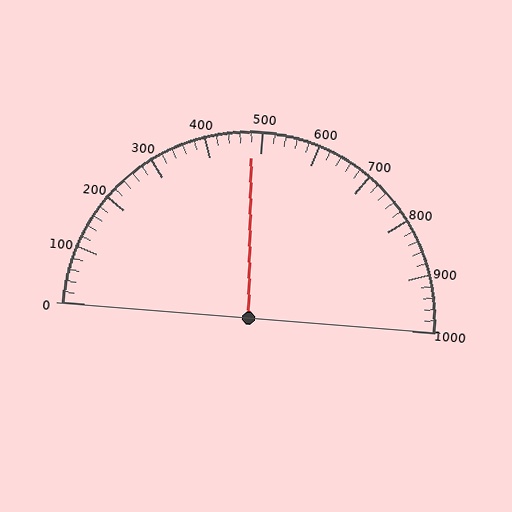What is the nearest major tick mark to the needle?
The nearest major tick mark is 500.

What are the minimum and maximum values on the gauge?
The gauge ranges from 0 to 1000.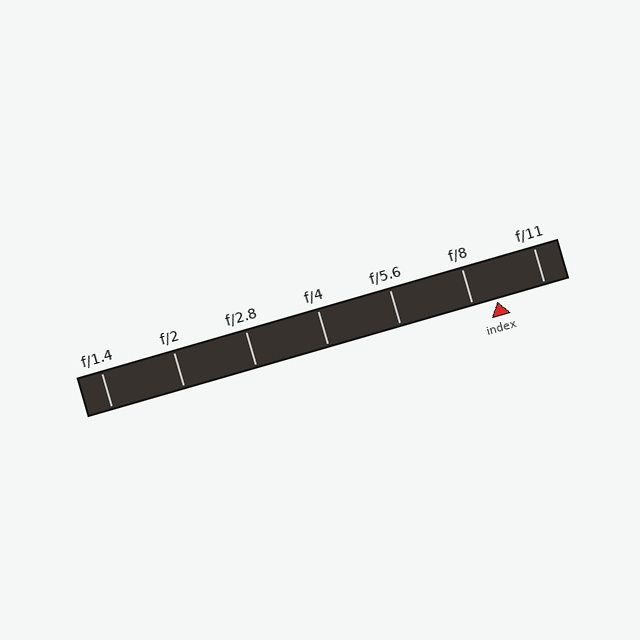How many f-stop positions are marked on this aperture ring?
There are 7 f-stop positions marked.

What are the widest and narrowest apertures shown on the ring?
The widest aperture shown is f/1.4 and the narrowest is f/11.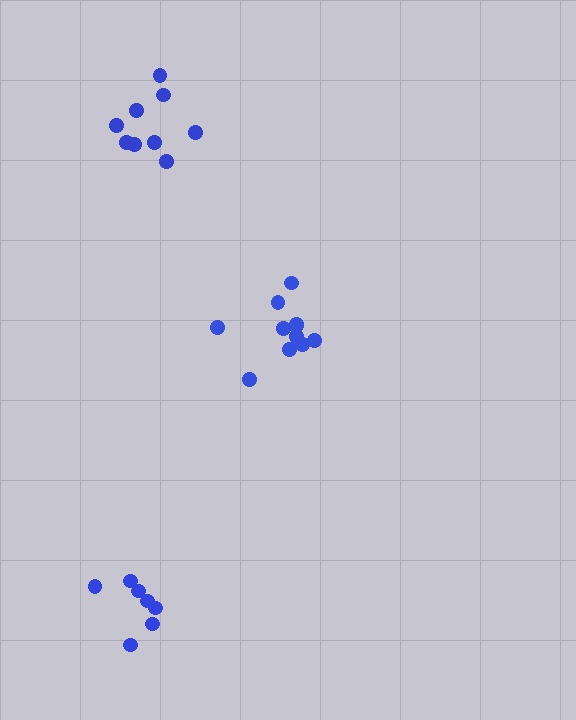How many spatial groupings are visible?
There are 3 spatial groupings.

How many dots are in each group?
Group 1: 7 dots, Group 2: 11 dots, Group 3: 9 dots (27 total).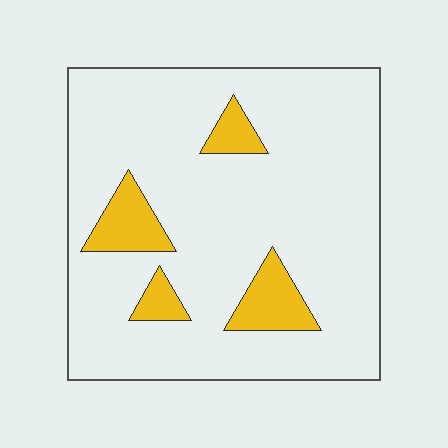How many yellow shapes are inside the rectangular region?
4.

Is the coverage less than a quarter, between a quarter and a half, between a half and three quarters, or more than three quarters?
Less than a quarter.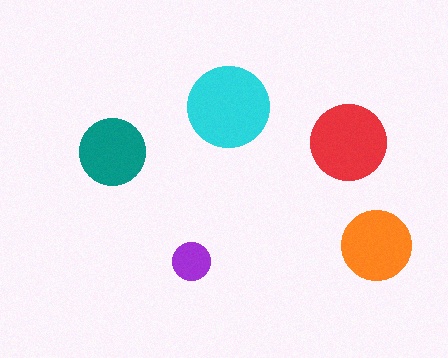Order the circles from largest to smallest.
the cyan one, the red one, the orange one, the teal one, the purple one.